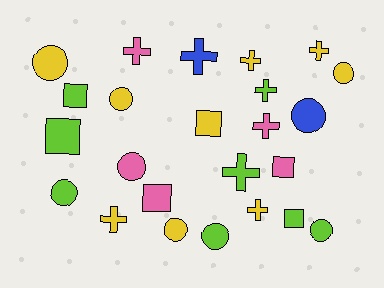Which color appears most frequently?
Yellow, with 9 objects.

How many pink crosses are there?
There are 2 pink crosses.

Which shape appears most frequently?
Cross, with 9 objects.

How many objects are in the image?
There are 24 objects.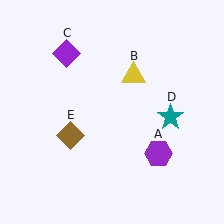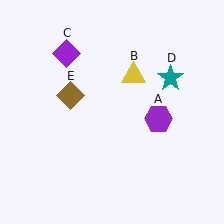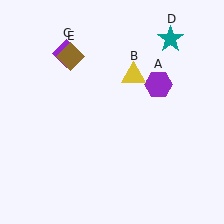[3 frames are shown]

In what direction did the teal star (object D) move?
The teal star (object D) moved up.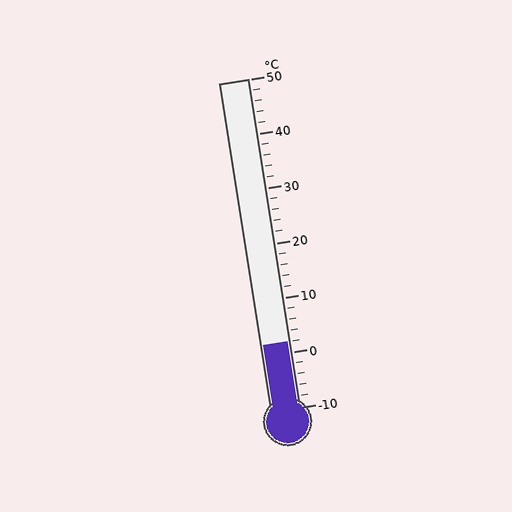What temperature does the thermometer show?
The thermometer shows approximately 2°C.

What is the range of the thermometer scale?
The thermometer scale ranges from -10°C to 50°C.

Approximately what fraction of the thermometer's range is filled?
The thermometer is filled to approximately 20% of its range.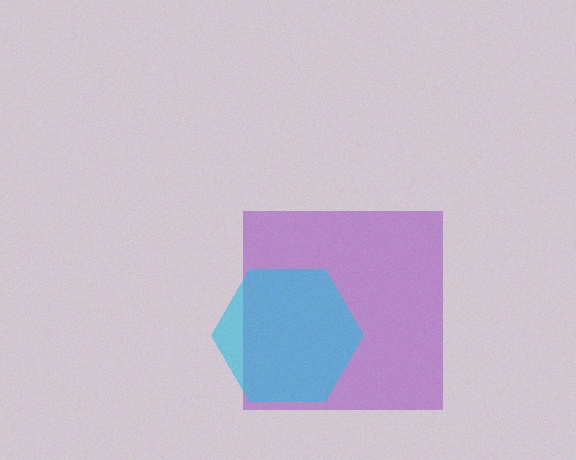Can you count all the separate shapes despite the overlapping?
Yes, there are 2 separate shapes.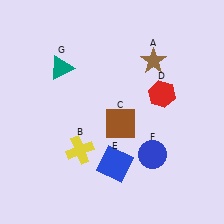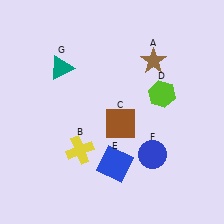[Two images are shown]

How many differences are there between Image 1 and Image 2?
There is 1 difference between the two images.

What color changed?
The hexagon (D) changed from red in Image 1 to lime in Image 2.